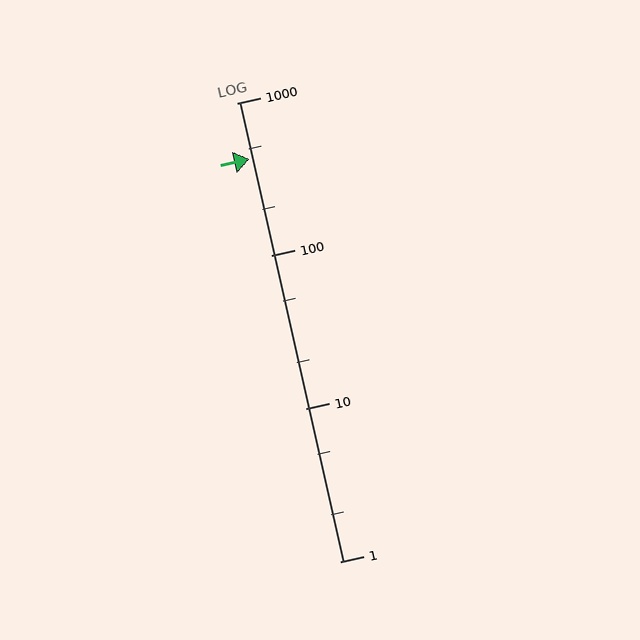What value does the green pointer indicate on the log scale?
The pointer indicates approximately 430.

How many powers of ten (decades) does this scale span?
The scale spans 3 decades, from 1 to 1000.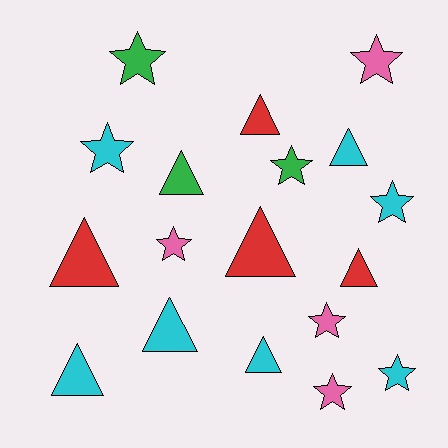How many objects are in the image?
There are 18 objects.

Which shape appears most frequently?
Star, with 9 objects.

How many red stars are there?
There are no red stars.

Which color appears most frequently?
Cyan, with 7 objects.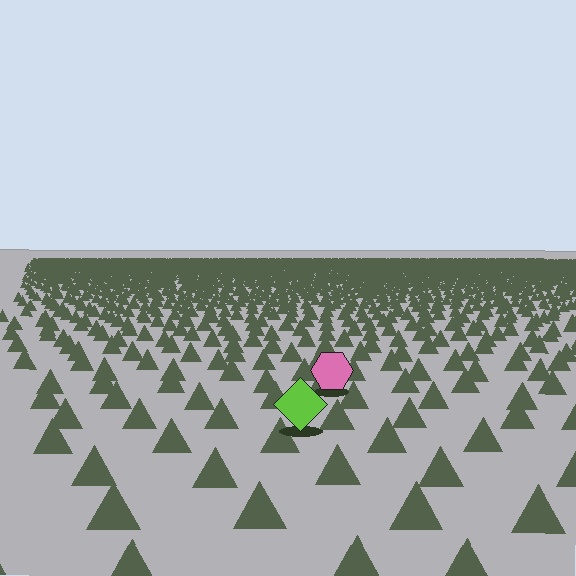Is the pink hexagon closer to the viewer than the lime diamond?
No. The lime diamond is closer — you can tell from the texture gradient: the ground texture is coarser near it.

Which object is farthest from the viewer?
The pink hexagon is farthest from the viewer. It appears smaller and the ground texture around it is denser.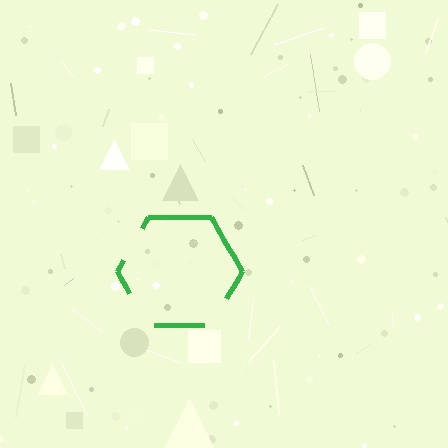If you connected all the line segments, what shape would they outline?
They would outline a hexagon.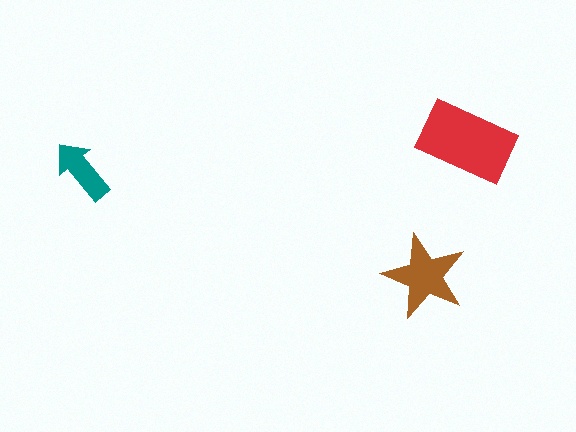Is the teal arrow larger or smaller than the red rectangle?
Smaller.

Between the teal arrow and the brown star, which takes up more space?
The brown star.